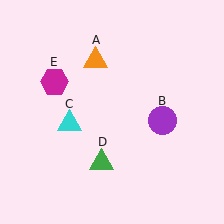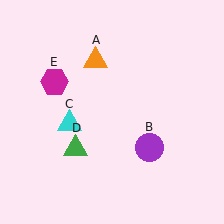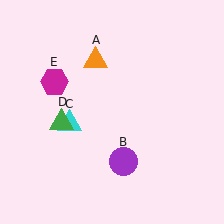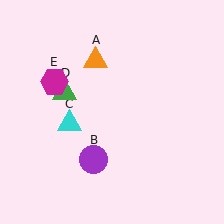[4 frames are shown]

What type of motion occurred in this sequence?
The purple circle (object B), green triangle (object D) rotated clockwise around the center of the scene.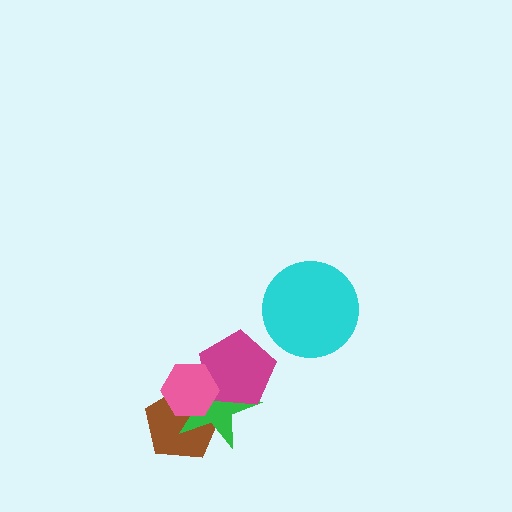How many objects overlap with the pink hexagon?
3 objects overlap with the pink hexagon.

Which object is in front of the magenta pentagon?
The pink hexagon is in front of the magenta pentagon.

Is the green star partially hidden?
Yes, it is partially covered by another shape.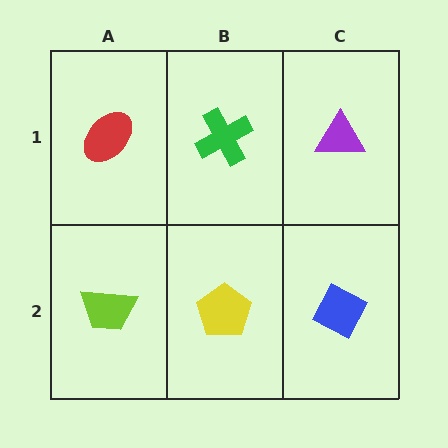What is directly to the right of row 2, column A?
A yellow pentagon.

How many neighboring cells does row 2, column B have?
3.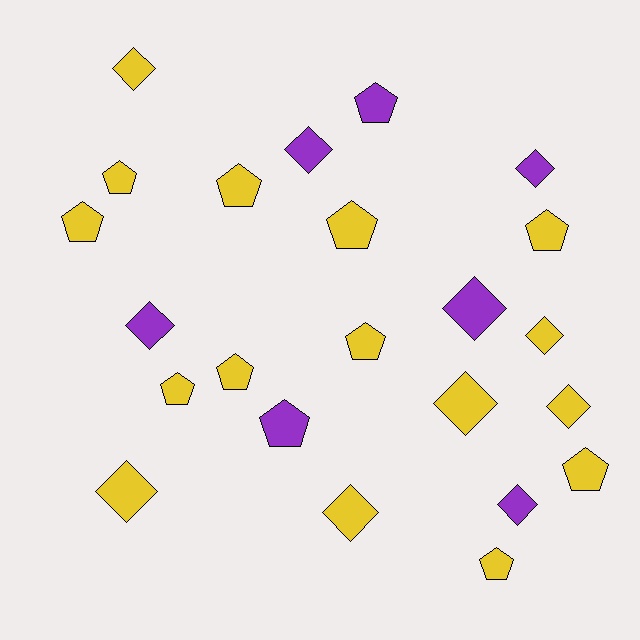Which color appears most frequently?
Yellow, with 16 objects.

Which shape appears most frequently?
Pentagon, with 12 objects.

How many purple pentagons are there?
There are 2 purple pentagons.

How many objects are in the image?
There are 23 objects.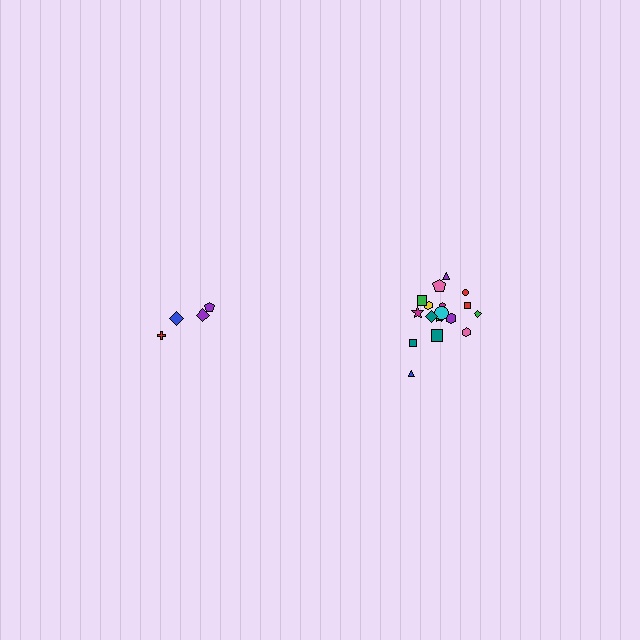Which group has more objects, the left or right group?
The right group.